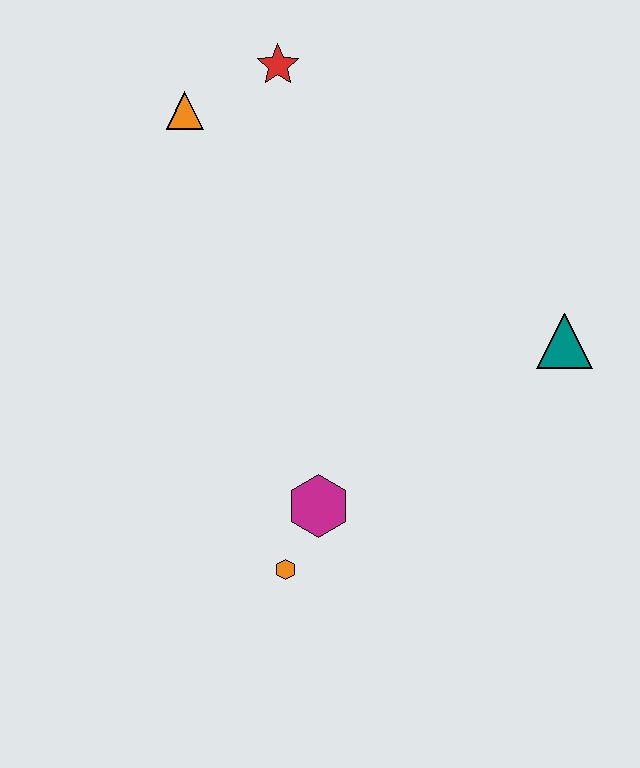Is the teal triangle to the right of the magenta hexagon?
Yes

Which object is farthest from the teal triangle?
The orange triangle is farthest from the teal triangle.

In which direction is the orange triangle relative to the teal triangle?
The orange triangle is to the left of the teal triangle.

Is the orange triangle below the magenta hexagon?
No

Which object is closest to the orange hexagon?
The magenta hexagon is closest to the orange hexagon.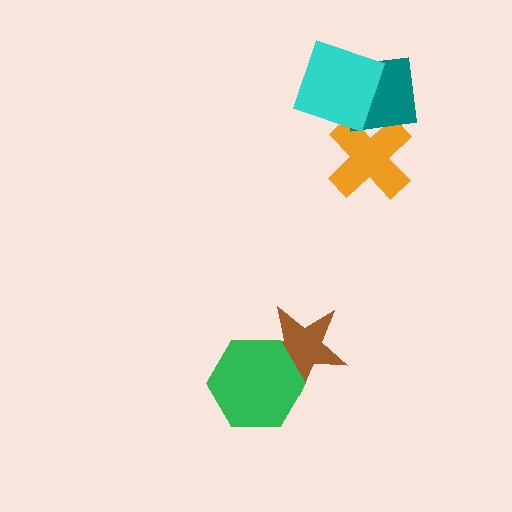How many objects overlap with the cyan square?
1 object overlaps with the cyan square.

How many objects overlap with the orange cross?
1 object overlaps with the orange cross.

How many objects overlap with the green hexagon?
1 object overlaps with the green hexagon.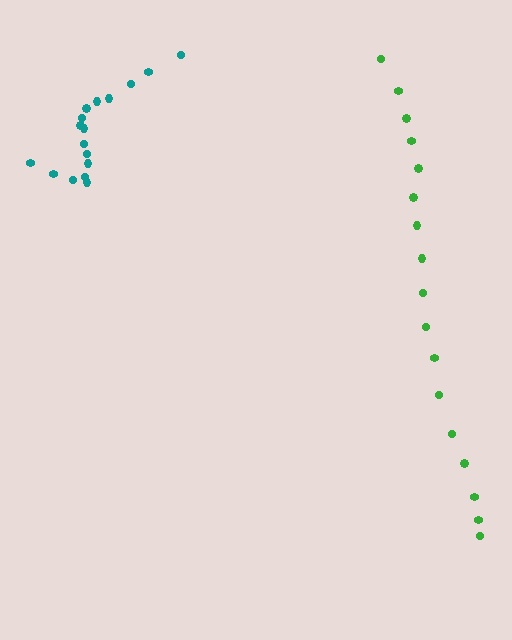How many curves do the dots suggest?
There are 2 distinct paths.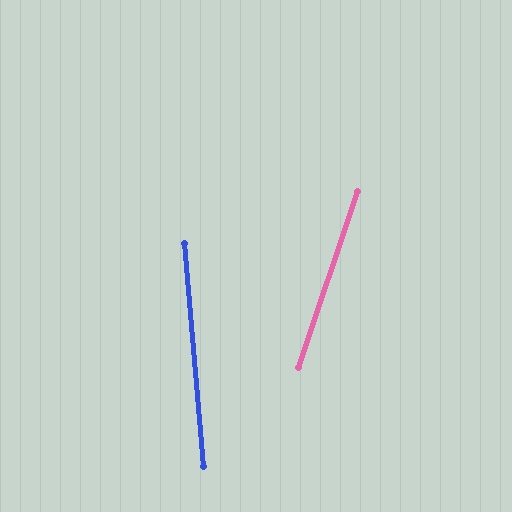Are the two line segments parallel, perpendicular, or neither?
Neither parallel nor perpendicular — they differ by about 23°.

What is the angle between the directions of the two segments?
Approximately 23 degrees.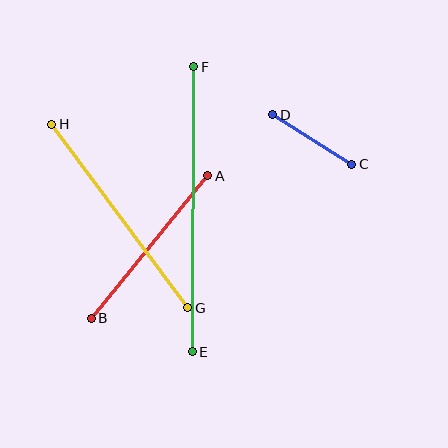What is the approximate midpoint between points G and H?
The midpoint is at approximately (120, 216) pixels.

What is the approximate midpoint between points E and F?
The midpoint is at approximately (193, 209) pixels.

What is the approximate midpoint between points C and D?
The midpoint is at approximately (312, 140) pixels.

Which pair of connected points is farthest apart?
Points E and F are farthest apart.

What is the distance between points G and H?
The distance is approximately 228 pixels.